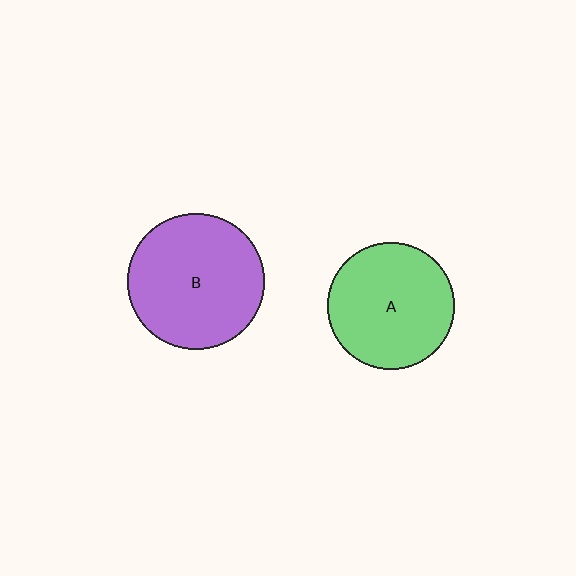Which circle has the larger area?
Circle B (purple).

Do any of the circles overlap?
No, none of the circles overlap.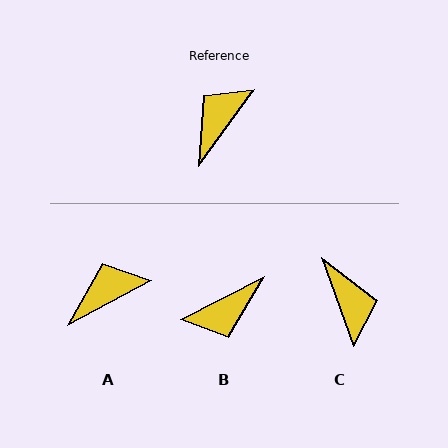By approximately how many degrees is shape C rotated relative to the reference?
Approximately 124 degrees clockwise.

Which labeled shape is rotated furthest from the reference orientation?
B, about 153 degrees away.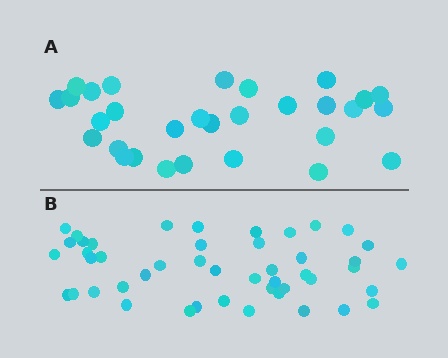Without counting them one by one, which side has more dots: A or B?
Region B (the bottom region) has more dots.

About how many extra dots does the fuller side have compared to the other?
Region B has approximately 15 more dots than region A.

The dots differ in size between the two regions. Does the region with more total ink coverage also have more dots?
No. Region A has more total ink coverage because its dots are larger, but region B actually contains more individual dots. Total area can be misleading — the number of items is what matters here.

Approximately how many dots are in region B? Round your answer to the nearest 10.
About 50 dots. (The exact count is 47, which rounds to 50.)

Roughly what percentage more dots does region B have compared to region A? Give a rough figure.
About 55% more.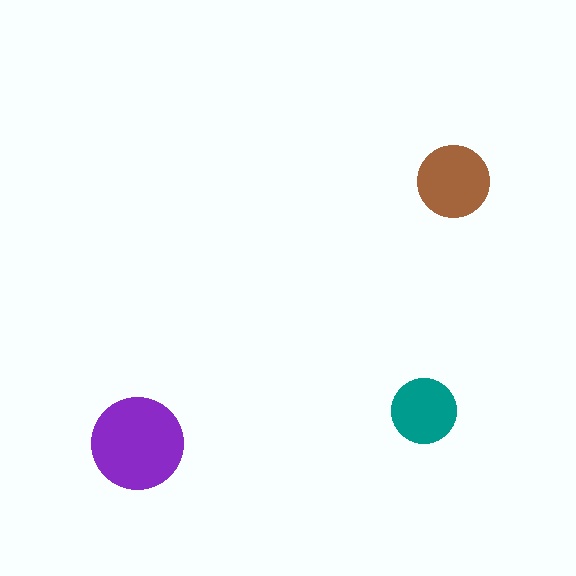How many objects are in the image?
There are 3 objects in the image.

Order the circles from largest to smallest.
the purple one, the brown one, the teal one.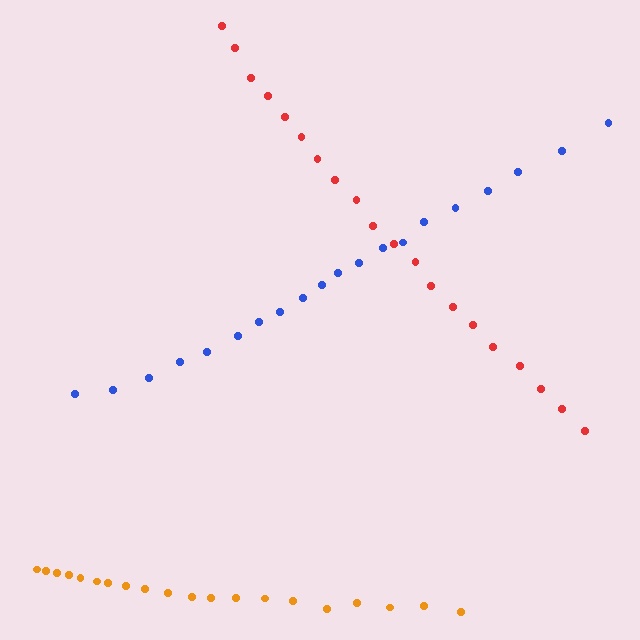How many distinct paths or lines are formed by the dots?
There are 3 distinct paths.